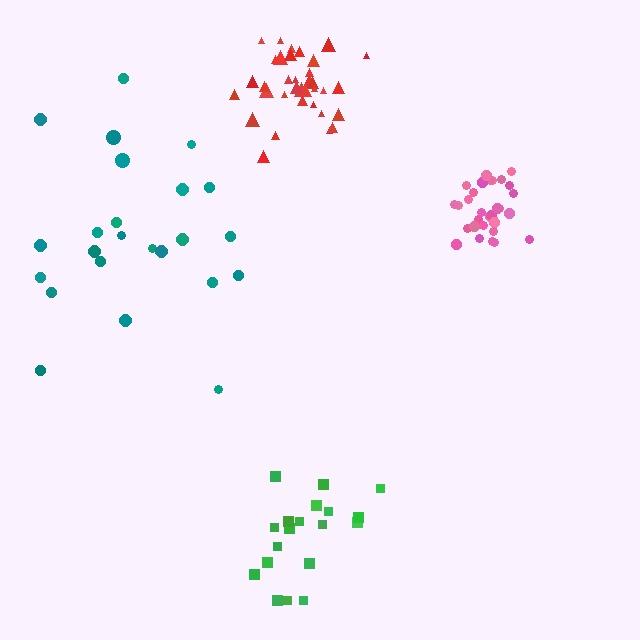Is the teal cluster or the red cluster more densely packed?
Red.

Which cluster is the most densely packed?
Pink.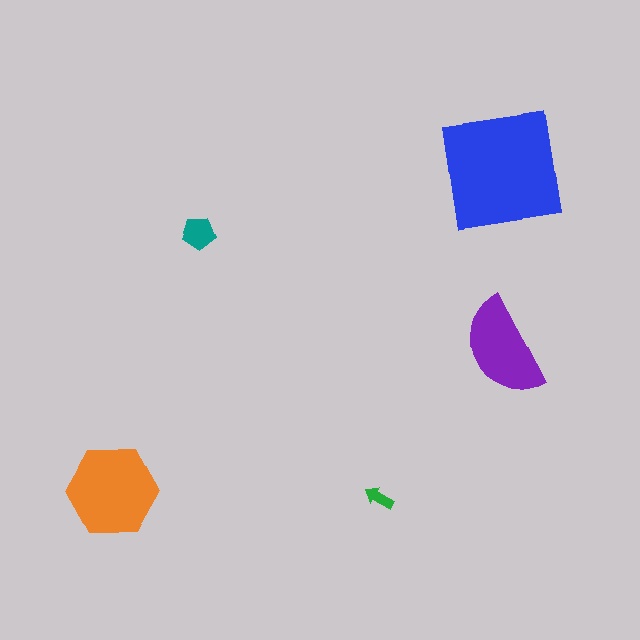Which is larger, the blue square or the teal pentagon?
The blue square.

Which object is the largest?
The blue square.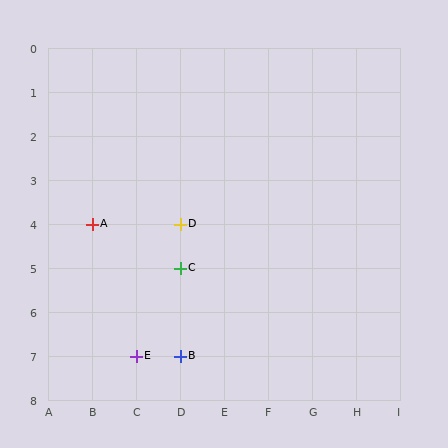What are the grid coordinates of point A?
Point A is at grid coordinates (B, 4).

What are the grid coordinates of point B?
Point B is at grid coordinates (D, 7).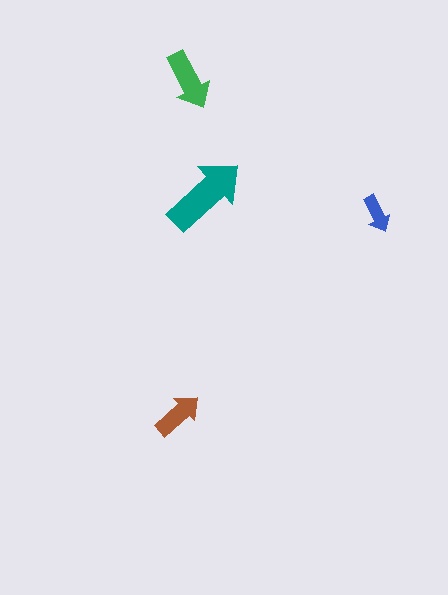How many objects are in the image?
There are 4 objects in the image.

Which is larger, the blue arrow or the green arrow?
The green one.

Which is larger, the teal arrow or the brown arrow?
The teal one.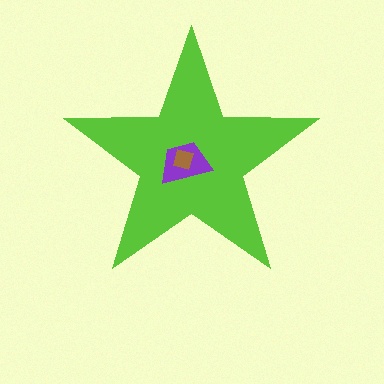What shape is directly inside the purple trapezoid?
The brown diamond.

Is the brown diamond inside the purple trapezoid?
Yes.